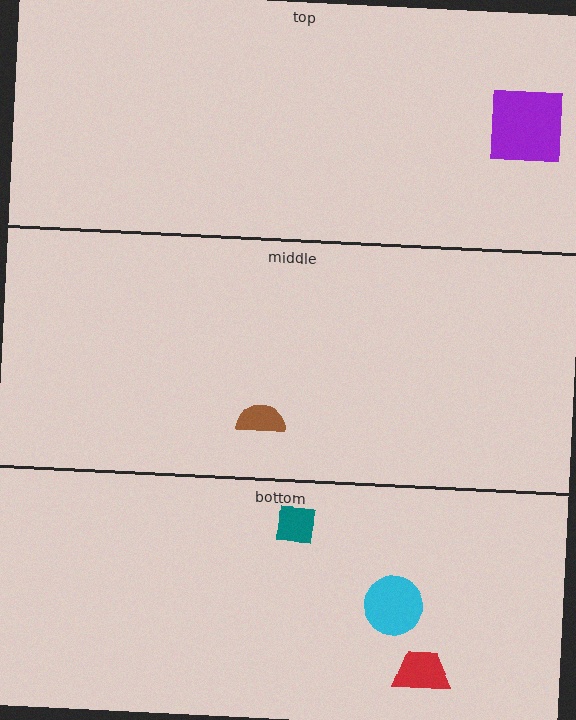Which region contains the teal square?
The bottom region.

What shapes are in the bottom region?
The cyan circle, the red trapezoid, the teal square.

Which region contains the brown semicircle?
The middle region.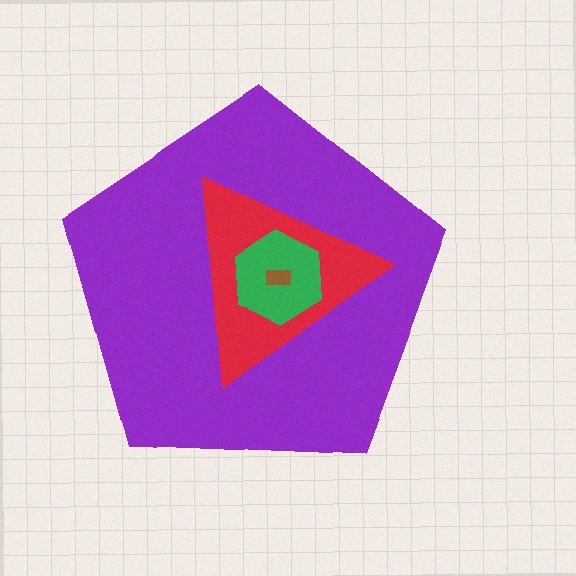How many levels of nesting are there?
4.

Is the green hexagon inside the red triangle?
Yes.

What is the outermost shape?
The purple pentagon.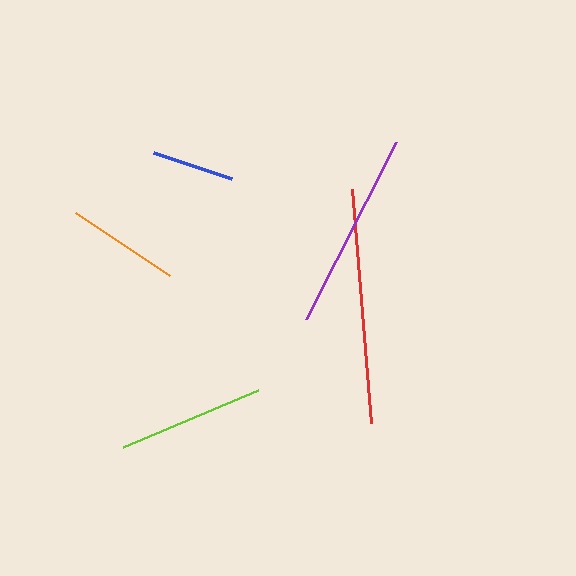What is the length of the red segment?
The red segment is approximately 234 pixels long.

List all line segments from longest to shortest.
From longest to shortest: red, purple, lime, orange, blue.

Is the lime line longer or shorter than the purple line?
The purple line is longer than the lime line.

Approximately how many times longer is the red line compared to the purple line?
The red line is approximately 1.2 times the length of the purple line.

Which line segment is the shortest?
The blue line is the shortest at approximately 82 pixels.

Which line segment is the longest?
The red line is the longest at approximately 234 pixels.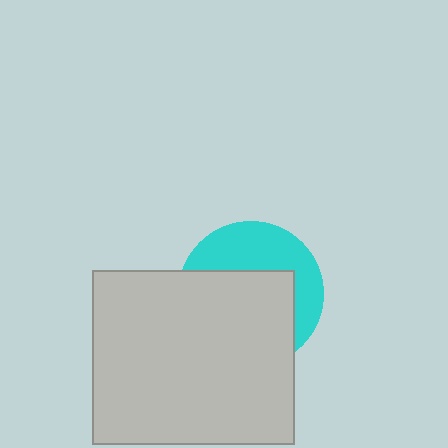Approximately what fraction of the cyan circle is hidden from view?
Roughly 60% of the cyan circle is hidden behind the light gray rectangle.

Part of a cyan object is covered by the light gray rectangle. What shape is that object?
It is a circle.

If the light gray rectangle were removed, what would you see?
You would see the complete cyan circle.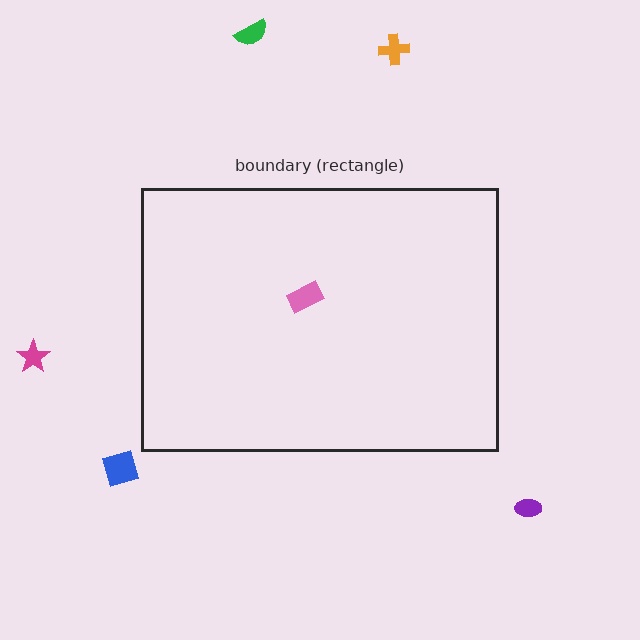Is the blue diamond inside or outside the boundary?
Outside.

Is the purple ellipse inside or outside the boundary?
Outside.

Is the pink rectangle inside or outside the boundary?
Inside.